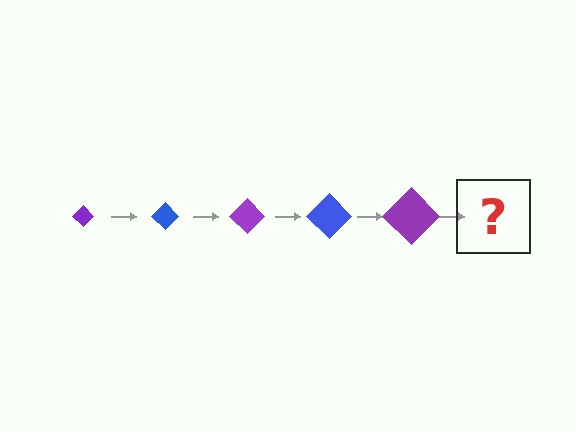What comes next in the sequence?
The next element should be a blue diamond, larger than the previous one.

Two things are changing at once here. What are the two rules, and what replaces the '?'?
The two rules are that the diamond grows larger each step and the color cycles through purple and blue. The '?' should be a blue diamond, larger than the previous one.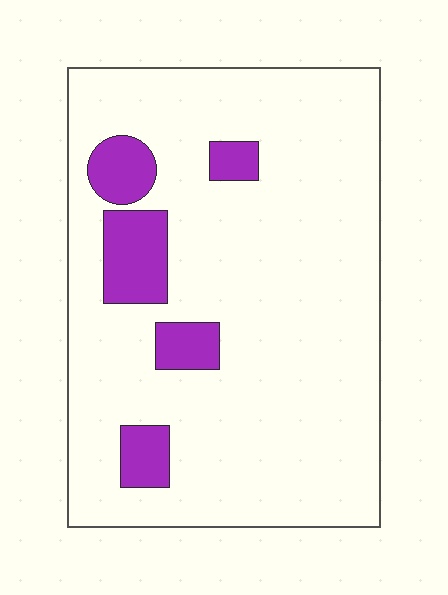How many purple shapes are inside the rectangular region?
5.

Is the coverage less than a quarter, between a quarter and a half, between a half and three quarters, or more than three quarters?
Less than a quarter.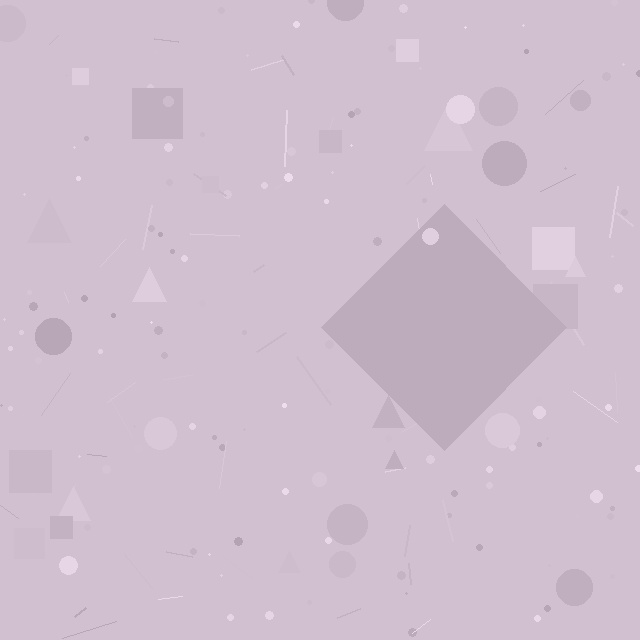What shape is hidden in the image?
A diamond is hidden in the image.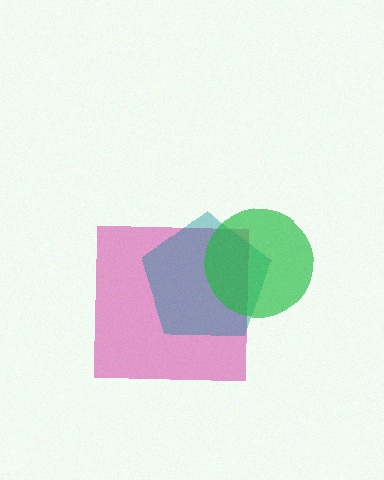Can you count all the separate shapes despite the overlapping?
Yes, there are 3 separate shapes.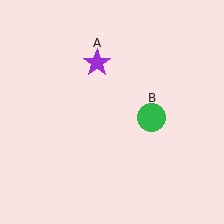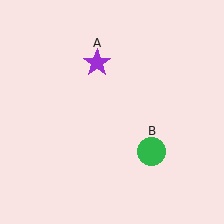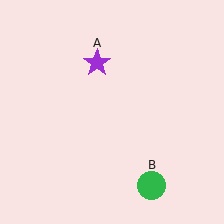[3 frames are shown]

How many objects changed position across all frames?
1 object changed position: green circle (object B).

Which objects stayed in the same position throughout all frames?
Purple star (object A) remained stationary.